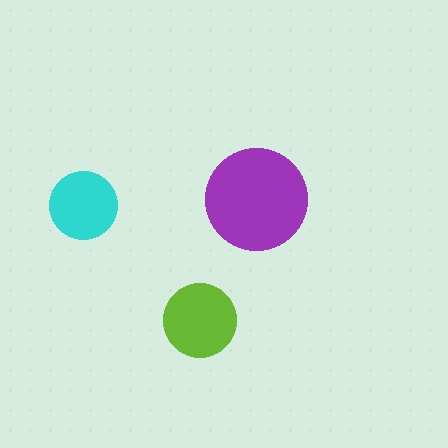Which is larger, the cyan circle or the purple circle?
The purple one.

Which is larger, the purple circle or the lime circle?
The purple one.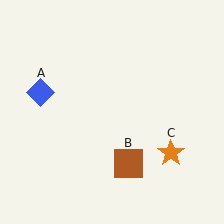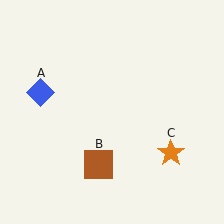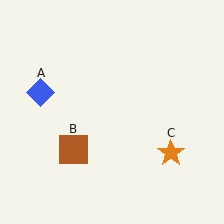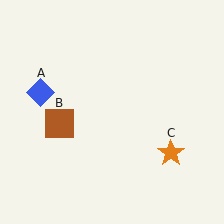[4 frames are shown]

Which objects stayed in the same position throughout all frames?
Blue diamond (object A) and orange star (object C) remained stationary.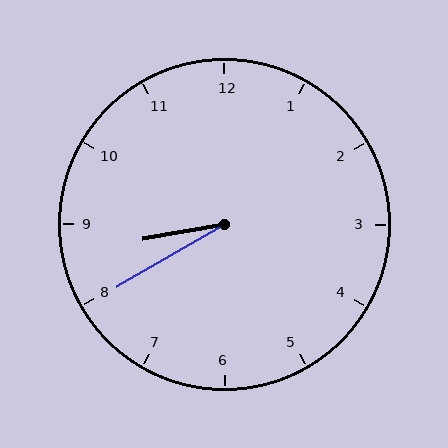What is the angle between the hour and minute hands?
Approximately 20 degrees.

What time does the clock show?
8:40.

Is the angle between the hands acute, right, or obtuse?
It is acute.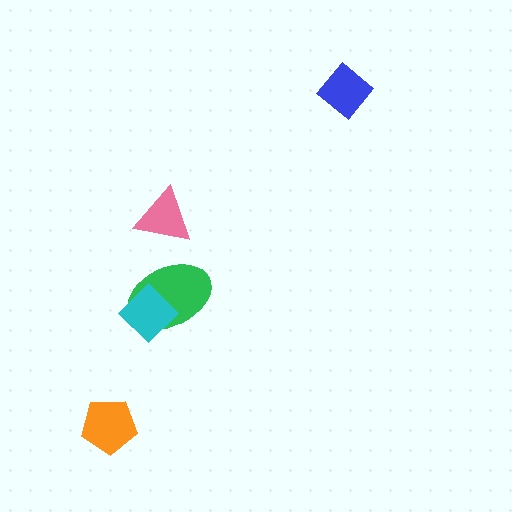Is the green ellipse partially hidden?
Yes, it is partially covered by another shape.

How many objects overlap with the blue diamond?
0 objects overlap with the blue diamond.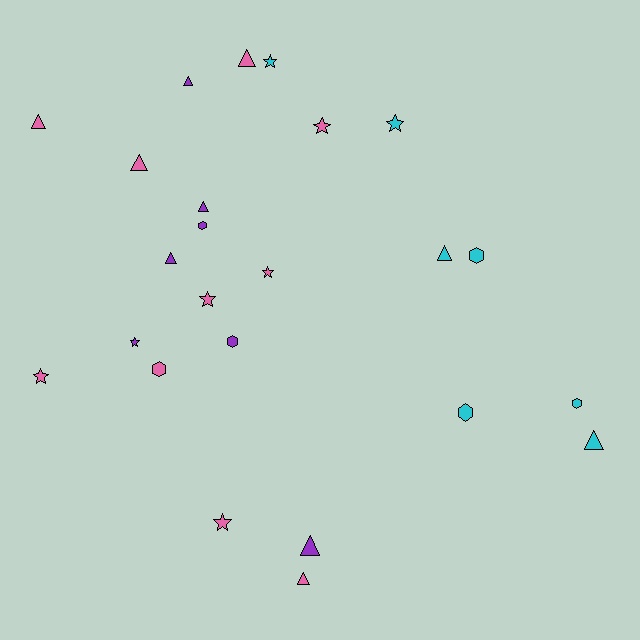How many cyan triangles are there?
There are 2 cyan triangles.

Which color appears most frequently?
Pink, with 10 objects.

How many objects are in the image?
There are 24 objects.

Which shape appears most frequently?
Triangle, with 10 objects.